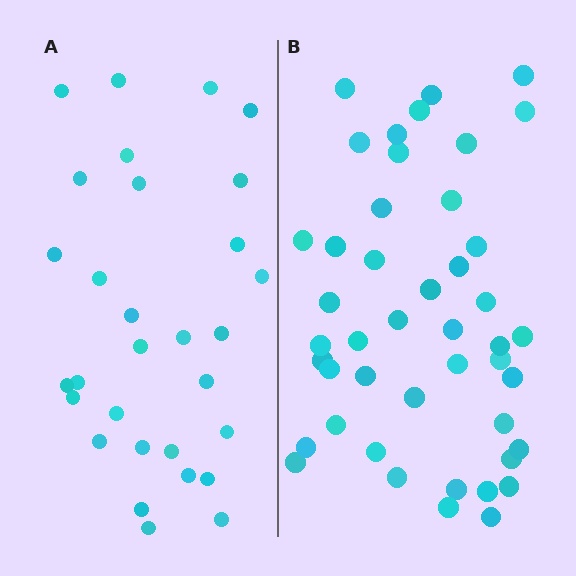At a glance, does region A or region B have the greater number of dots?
Region B (the right region) has more dots.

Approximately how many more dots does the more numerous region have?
Region B has approximately 15 more dots than region A.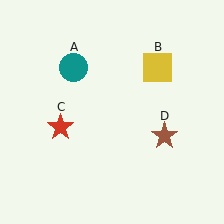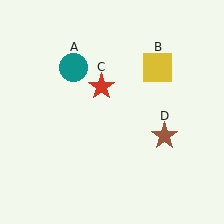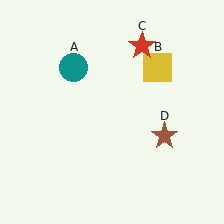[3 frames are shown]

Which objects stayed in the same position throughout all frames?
Teal circle (object A) and yellow square (object B) and brown star (object D) remained stationary.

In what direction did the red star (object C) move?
The red star (object C) moved up and to the right.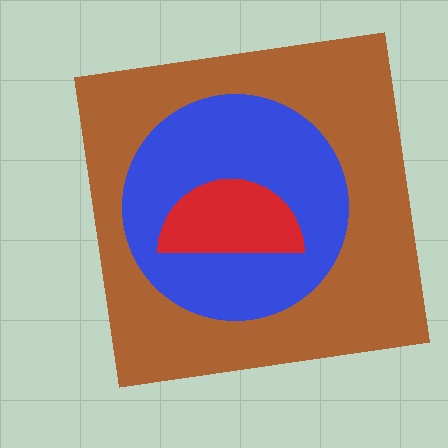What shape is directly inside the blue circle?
The red semicircle.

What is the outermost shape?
The brown square.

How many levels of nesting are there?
3.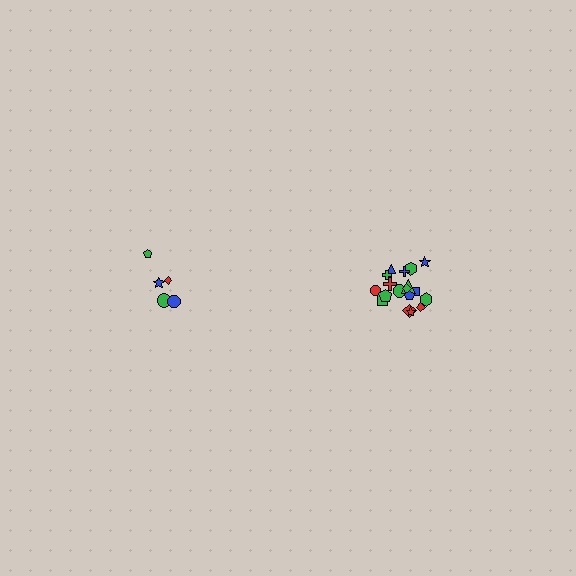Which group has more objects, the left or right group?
The right group.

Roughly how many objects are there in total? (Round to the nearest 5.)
Roughly 25 objects in total.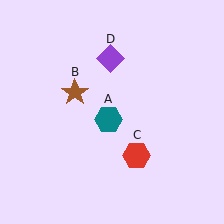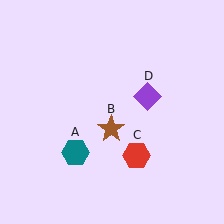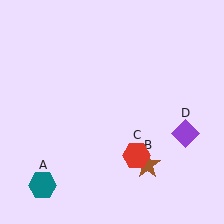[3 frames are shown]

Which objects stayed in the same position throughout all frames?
Red hexagon (object C) remained stationary.